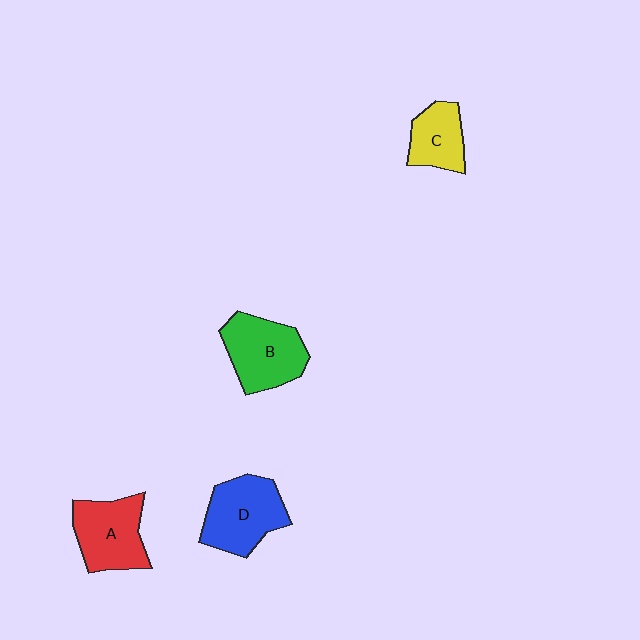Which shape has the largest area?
Shape D (blue).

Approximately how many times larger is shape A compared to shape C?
Approximately 1.5 times.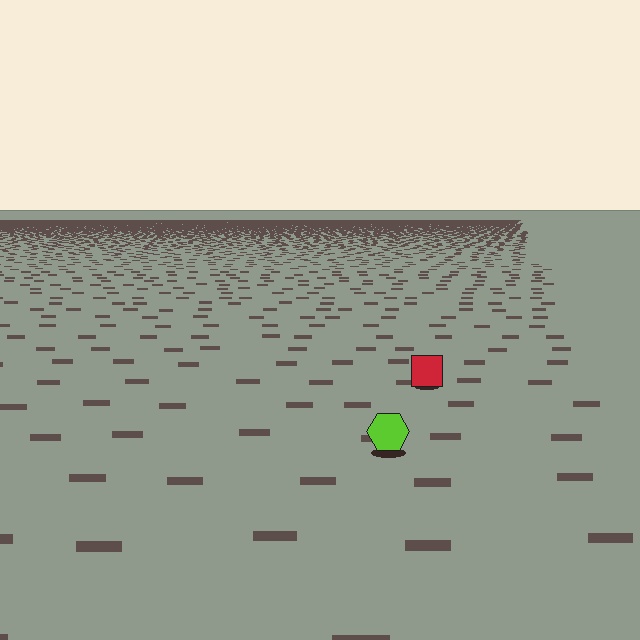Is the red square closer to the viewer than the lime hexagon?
No. The lime hexagon is closer — you can tell from the texture gradient: the ground texture is coarser near it.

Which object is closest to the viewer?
The lime hexagon is closest. The texture marks near it are larger and more spread out.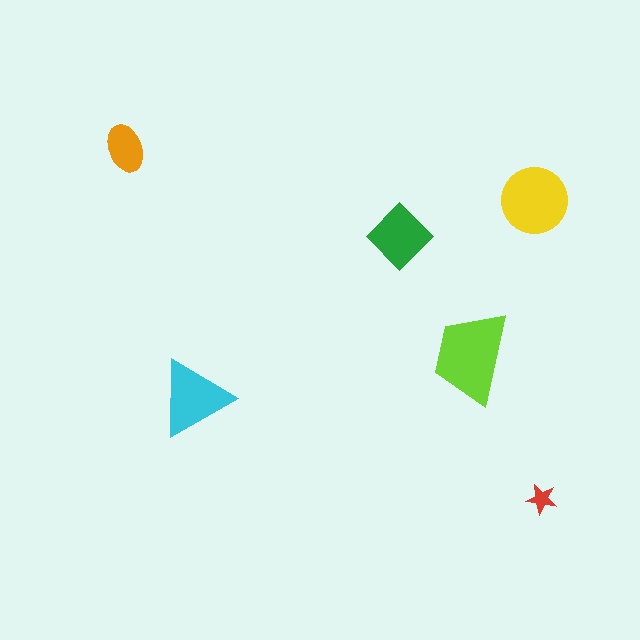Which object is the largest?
The lime trapezoid.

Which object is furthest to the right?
The red star is rightmost.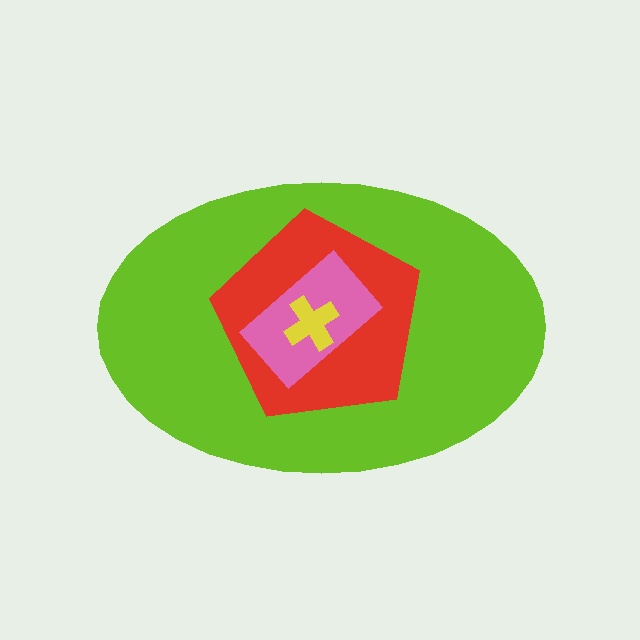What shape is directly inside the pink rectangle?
The yellow cross.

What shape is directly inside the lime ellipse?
The red pentagon.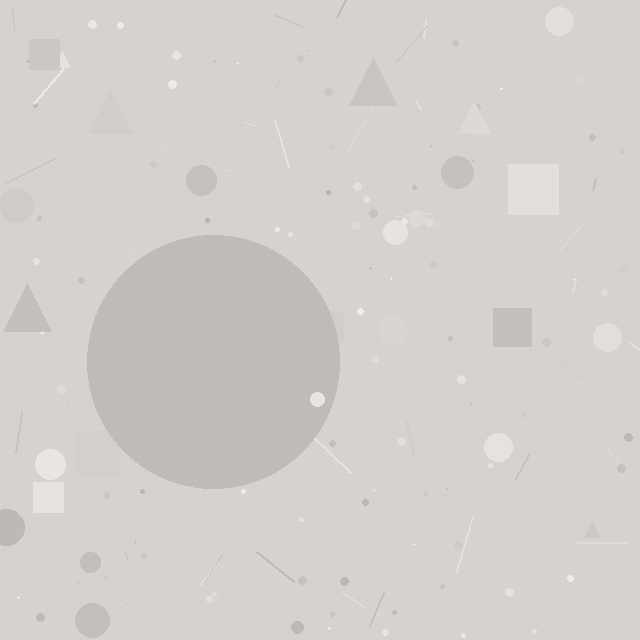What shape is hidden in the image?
A circle is hidden in the image.